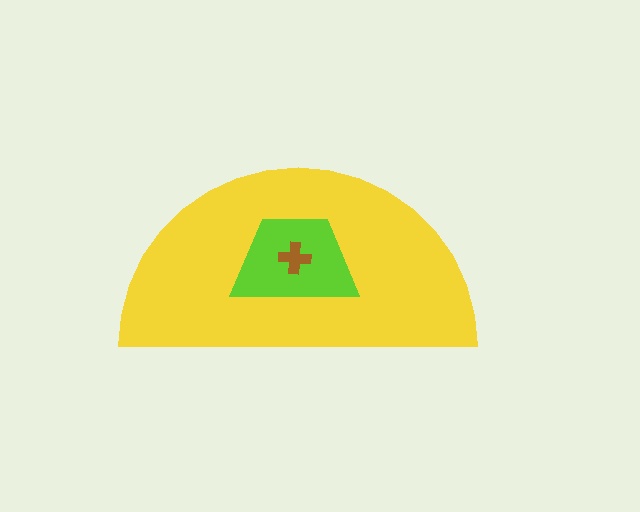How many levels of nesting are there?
3.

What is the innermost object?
The brown cross.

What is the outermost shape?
The yellow semicircle.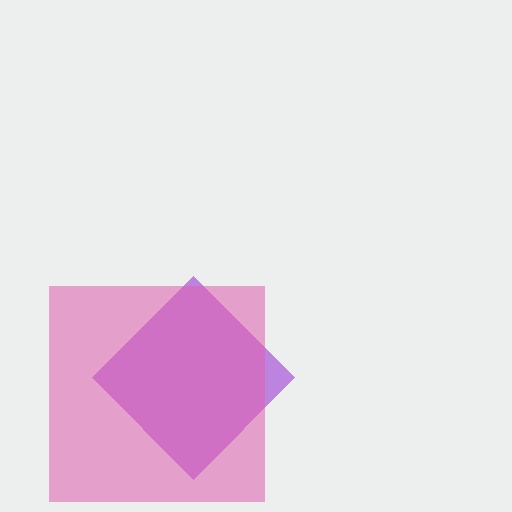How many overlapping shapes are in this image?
There are 2 overlapping shapes in the image.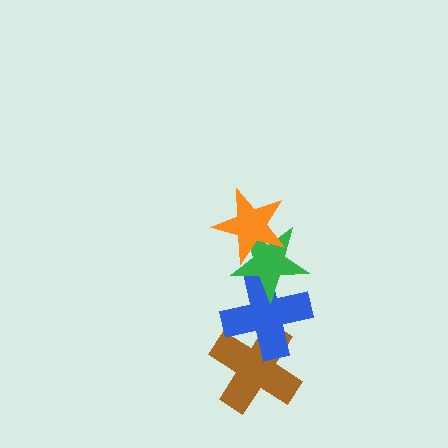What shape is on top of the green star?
The orange star is on top of the green star.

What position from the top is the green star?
The green star is 2nd from the top.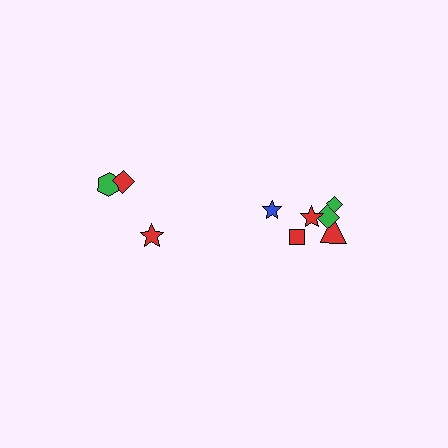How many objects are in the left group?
There are 3 objects.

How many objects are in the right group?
There are 6 objects.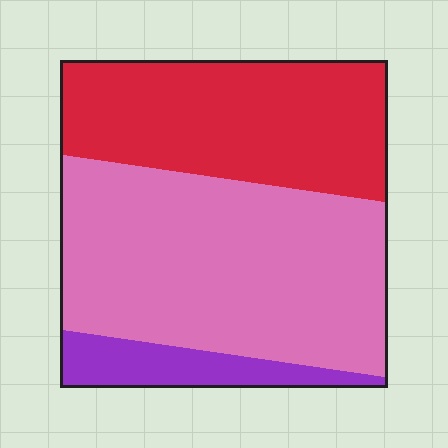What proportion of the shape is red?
Red takes up between a quarter and a half of the shape.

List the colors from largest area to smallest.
From largest to smallest: pink, red, purple.